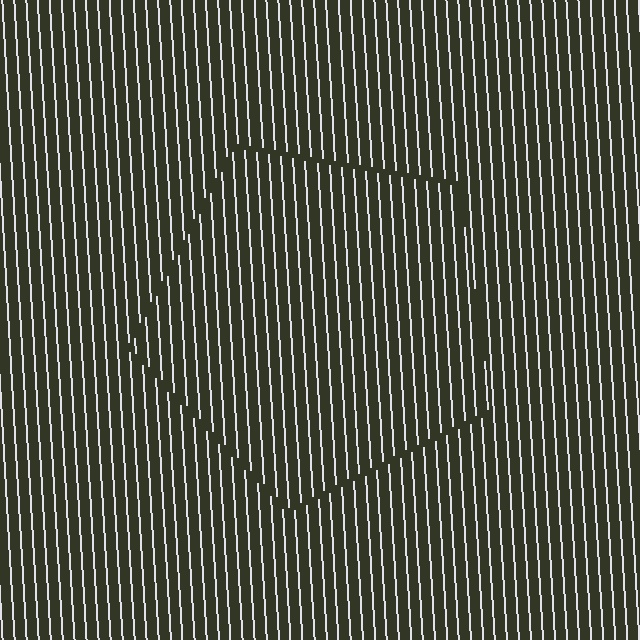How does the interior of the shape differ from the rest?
The interior of the shape contains the same grating, shifted by half a period — the contour is defined by the phase discontinuity where line-ends from the inner and outer gratings abut.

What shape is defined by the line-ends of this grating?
An illusory pentagon. The interior of the shape contains the same grating, shifted by half a period — the contour is defined by the phase discontinuity where line-ends from the inner and outer gratings abut.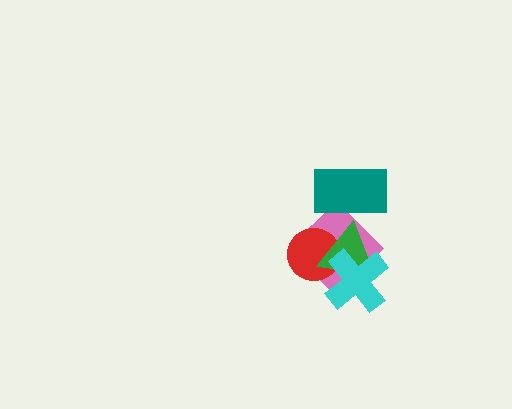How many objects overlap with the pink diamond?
4 objects overlap with the pink diamond.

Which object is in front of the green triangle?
The cyan cross is in front of the green triangle.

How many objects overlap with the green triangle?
3 objects overlap with the green triangle.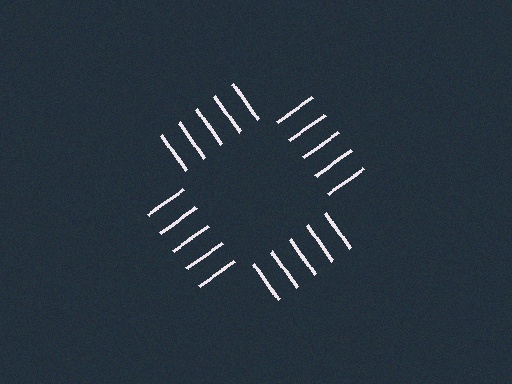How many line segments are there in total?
20 — 5 along each of the 4 edges.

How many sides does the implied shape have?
4 sides — the line-ends trace a square.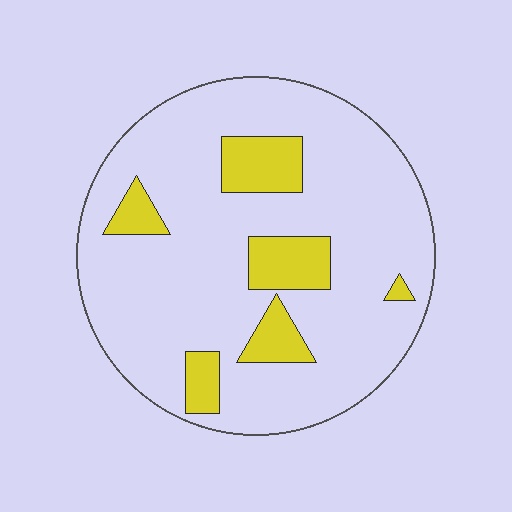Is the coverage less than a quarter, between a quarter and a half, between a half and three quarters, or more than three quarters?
Less than a quarter.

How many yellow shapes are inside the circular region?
6.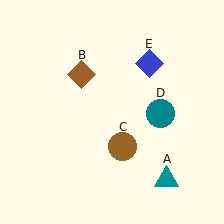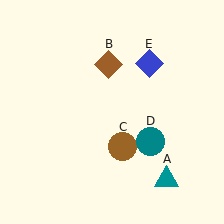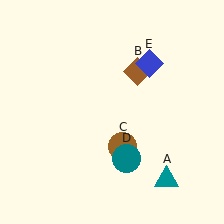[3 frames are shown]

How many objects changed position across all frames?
2 objects changed position: brown diamond (object B), teal circle (object D).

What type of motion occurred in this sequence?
The brown diamond (object B), teal circle (object D) rotated clockwise around the center of the scene.